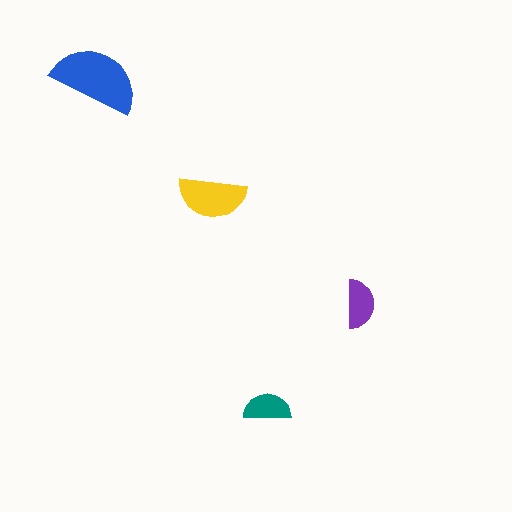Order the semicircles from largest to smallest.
the blue one, the yellow one, the purple one, the teal one.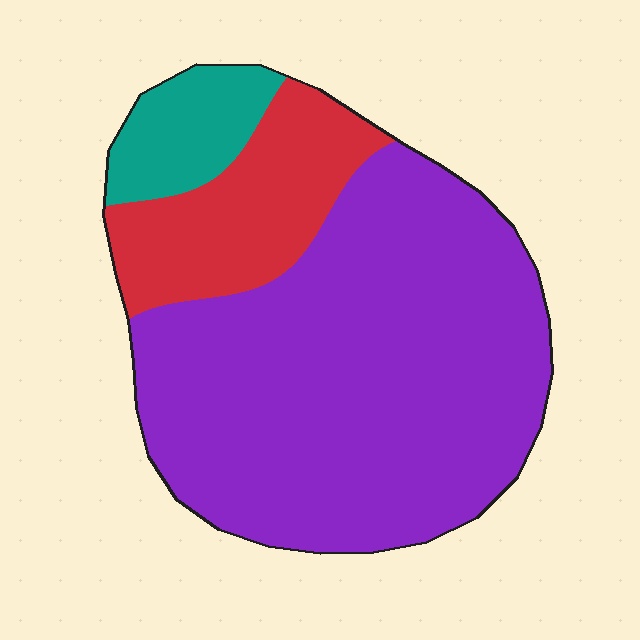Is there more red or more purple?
Purple.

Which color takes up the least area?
Teal, at roughly 10%.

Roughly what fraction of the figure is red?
Red takes up less than a quarter of the figure.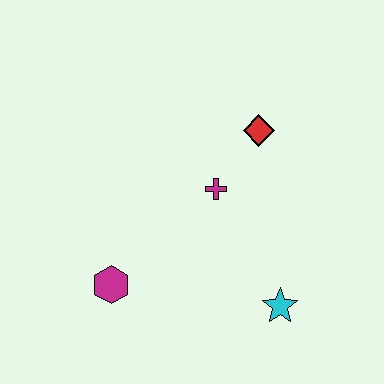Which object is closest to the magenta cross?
The red diamond is closest to the magenta cross.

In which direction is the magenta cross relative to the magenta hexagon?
The magenta cross is to the right of the magenta hexagon.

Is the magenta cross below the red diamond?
Yes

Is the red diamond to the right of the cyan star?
No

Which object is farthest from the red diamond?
The magenta hexagon is farthest from the red diamond.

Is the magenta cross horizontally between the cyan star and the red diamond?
No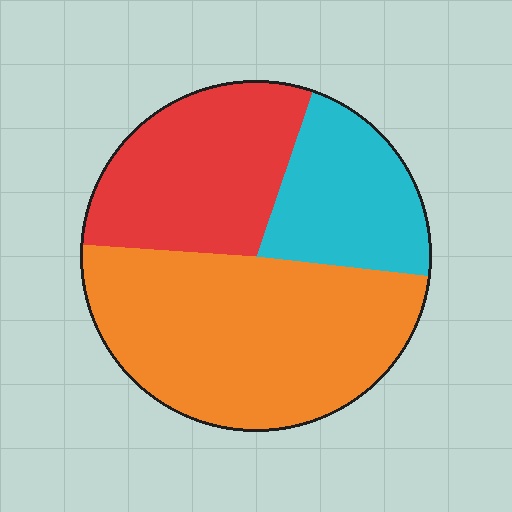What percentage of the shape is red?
Red takes up between a sixth and a third of the shape.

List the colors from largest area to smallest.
From largest to smallest: orange, red, cyan.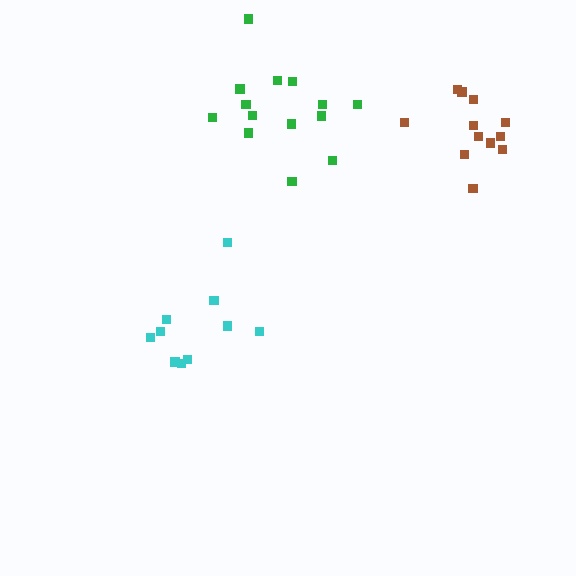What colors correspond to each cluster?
The clusters are colored: brown, green, cyan.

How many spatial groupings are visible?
There are 3 spatial groupings.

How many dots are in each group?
Group 1: 12 dots, Group 2: 14 dots, Group 3: 10 dots (36 total).